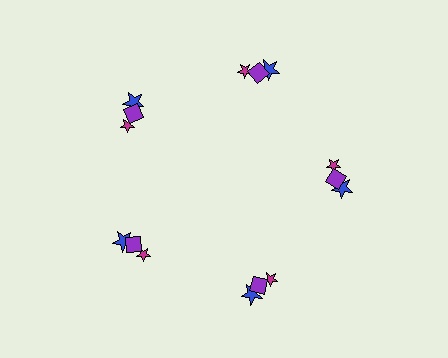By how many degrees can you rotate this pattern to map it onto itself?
The pattern maps onto itself every 72 degrees of rotation.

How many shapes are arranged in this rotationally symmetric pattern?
There are 15 shapes, arranged in 5 groups of 3.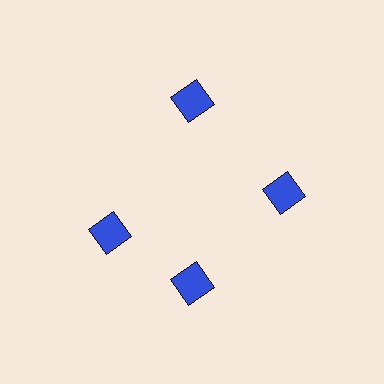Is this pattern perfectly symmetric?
No. The 4 blue squares are arranged in a ring, but one element near the 9 o'clock position is rotated out of alignment along the ring, breaking the 4-fold rotational symmetry.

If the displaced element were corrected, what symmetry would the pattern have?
It would have 4-fold rotational symmetry — the pattern would map onto itself every 90 degrees.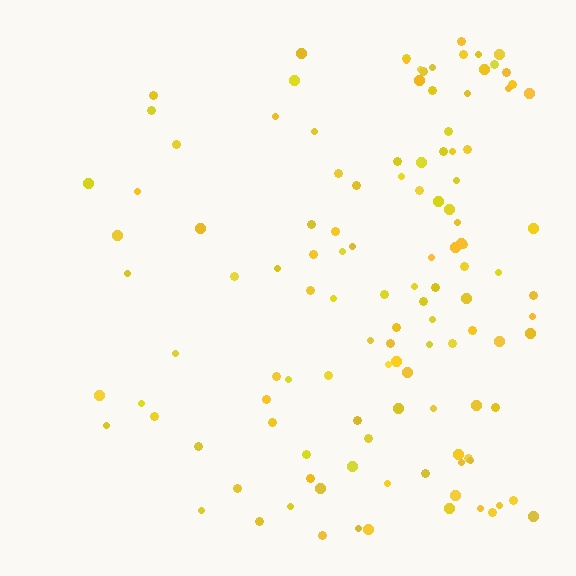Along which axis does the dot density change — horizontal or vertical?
Horizontal.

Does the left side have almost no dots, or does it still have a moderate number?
Still a moderate number, just noticeably fewer than the right.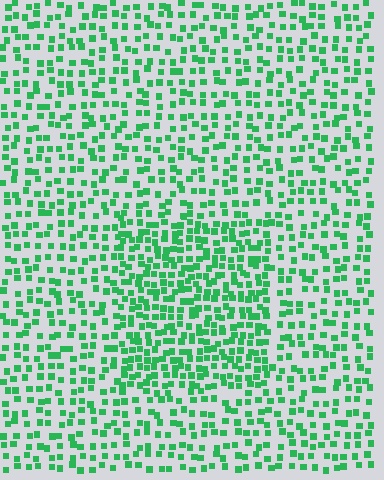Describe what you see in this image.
The image contains small green elements arranged at two different densities. A rectangle-shaped region is visible where the elements are more densely packed than the surrounding area.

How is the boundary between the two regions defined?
The boundary is defined by a change in element density (approximately 1.7x ratio). All elements are the same color, size, and shape.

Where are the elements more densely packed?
The elements are more densely packed inside the rectangle boundary.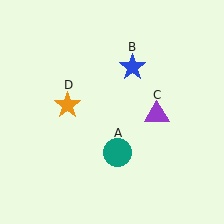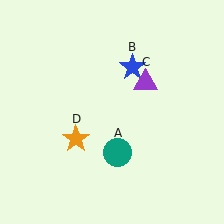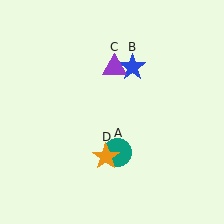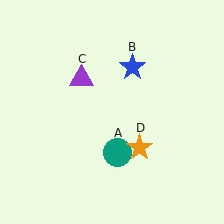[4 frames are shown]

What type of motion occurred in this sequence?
The purple triangle (object C), orange star (object D) rotated counterclockwise around the center of the scene.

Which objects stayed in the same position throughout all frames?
Teal circle (object A) and blue star (object B) remained stationary.